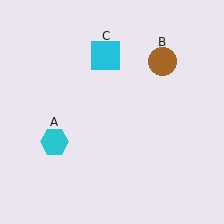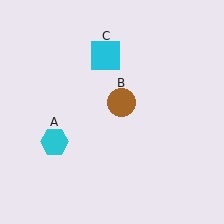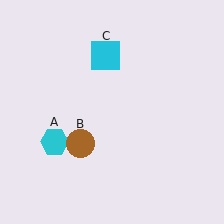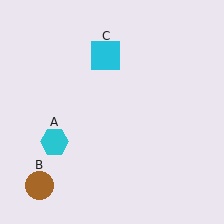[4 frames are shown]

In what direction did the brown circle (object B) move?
The brown circle (object B) moved down and to the left.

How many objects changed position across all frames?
1 object changed position: brown circle (object B).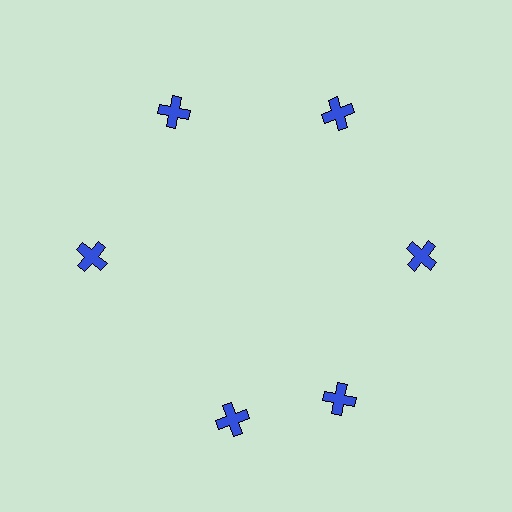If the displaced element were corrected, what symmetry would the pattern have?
It would have 6-fold rotational symmetry — the pattern would map onto itself every 60 degrees.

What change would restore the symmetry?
The symmetry would be restored by rotating it back into even spacing with its neighbors so that all 6 crosses sit at equal angles and equal distance from the center.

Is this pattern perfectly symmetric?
No. The 6 blue crosses are arranged in a ring, but one element near the 7 o'clock position is rotated out of alignment along the ring, breaking the 6-fold rotational symmetry.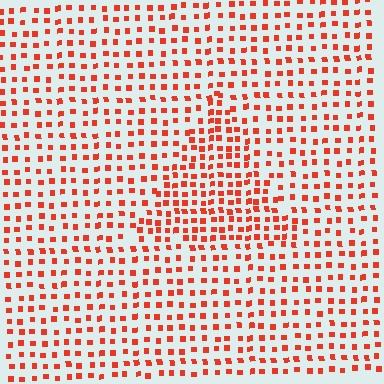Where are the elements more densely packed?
The elements are more densely packed inside the triangle boundary.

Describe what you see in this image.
The image contains small red elements arranged at two different densities. A triangle-shaped region is visible where the elements are more densely packed than the surrounding area.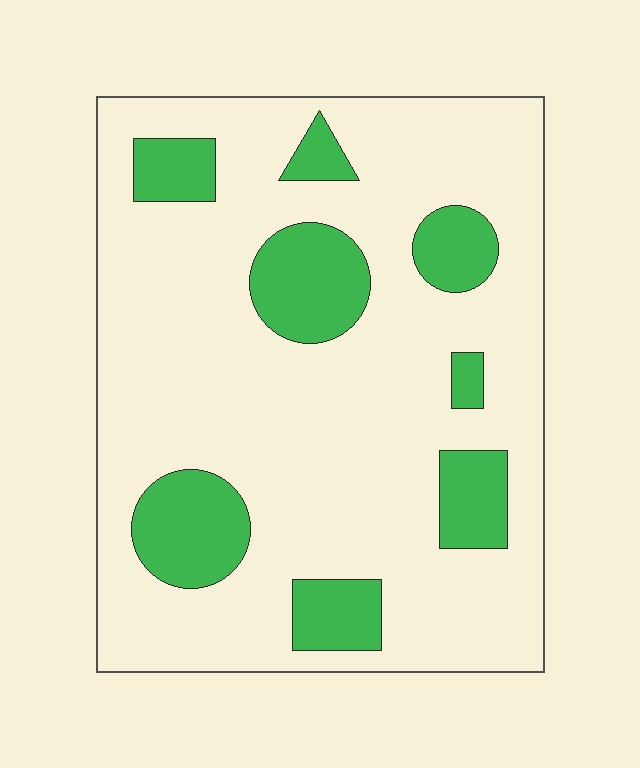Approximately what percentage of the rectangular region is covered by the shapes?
Approximately 20%.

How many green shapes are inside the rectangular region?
8.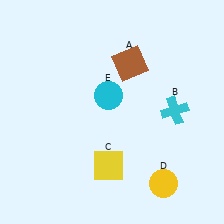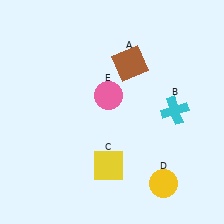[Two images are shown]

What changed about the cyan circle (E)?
In Image 1, E is cyan. In Image 2, it changed to pink.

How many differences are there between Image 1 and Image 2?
There is 1 difference between the two images.